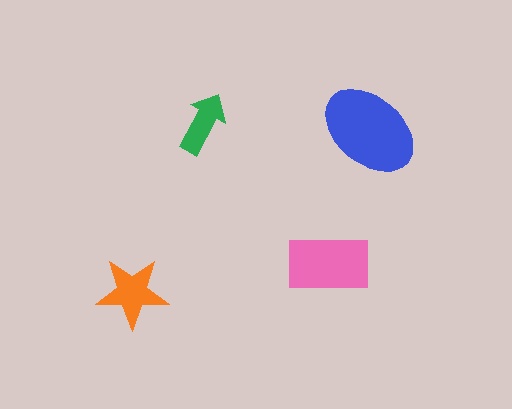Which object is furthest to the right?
The blue ellipse is rightmost.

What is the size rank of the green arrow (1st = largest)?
4th.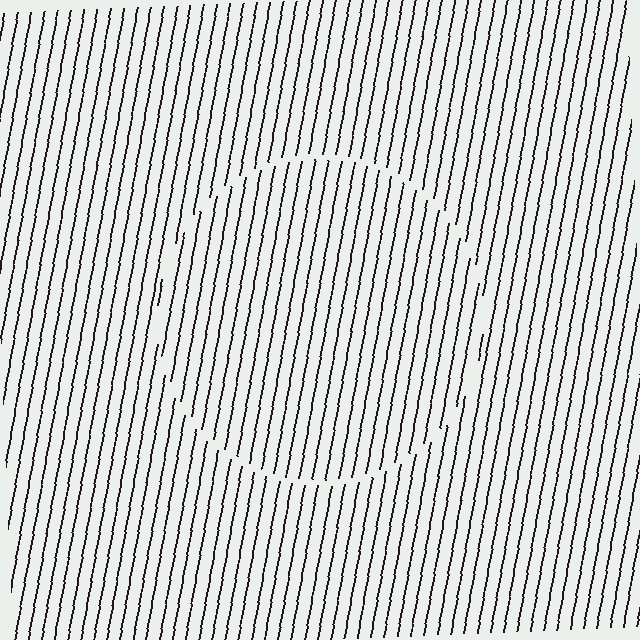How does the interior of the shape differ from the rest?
The interior of the shape contains the same grating, shifted by half a period — the contour is defined by the phase discontinuity where line-ends from the inner and outer gratings abut.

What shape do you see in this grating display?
An illusory circle. The interior of the shape contains the same grating, shifted by half a period — the contour is defined by the phase discontinuity where line-ends from the inner and outer gratings abut.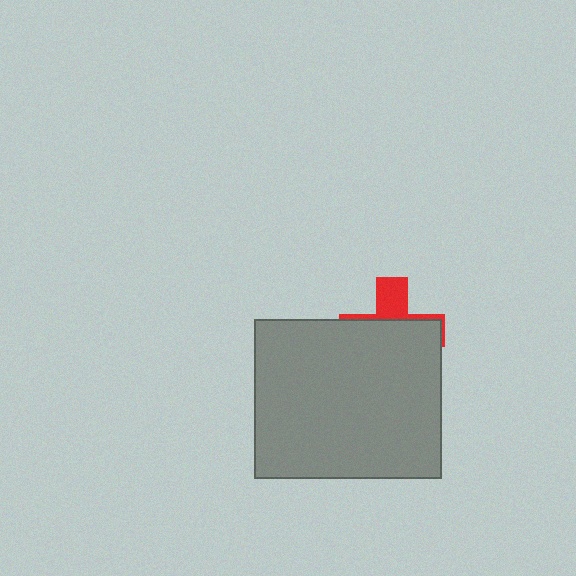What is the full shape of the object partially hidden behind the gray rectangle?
The partially hidden object is a red cross.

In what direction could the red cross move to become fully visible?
The red cross could move up. That would shift it out from behind the gray rectangle entirely.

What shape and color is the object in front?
The object in front is a gray rectangle.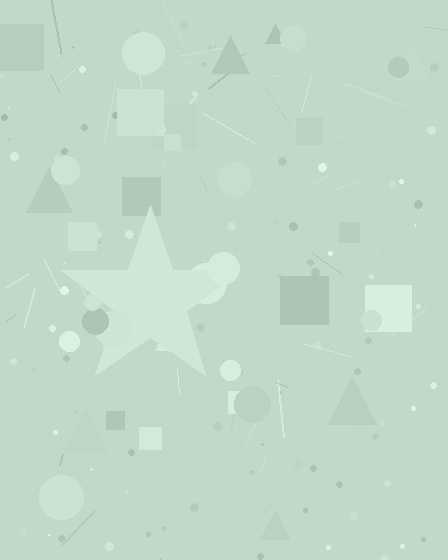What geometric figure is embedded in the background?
A star is embedded in the background.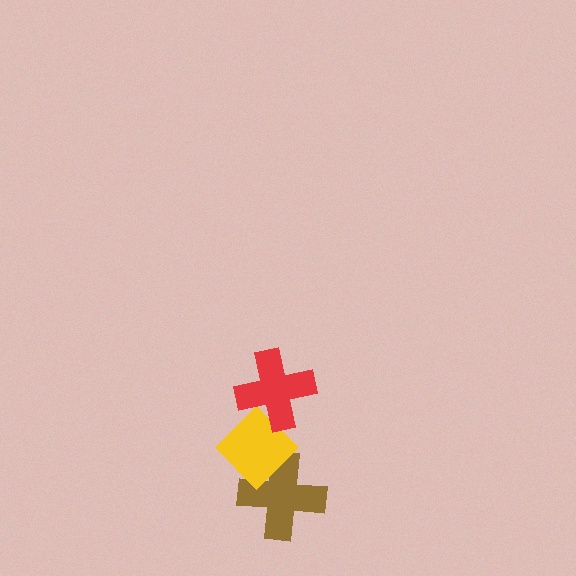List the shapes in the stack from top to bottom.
From top to bottom: the red cross, the yellow diamond, the brown cross.